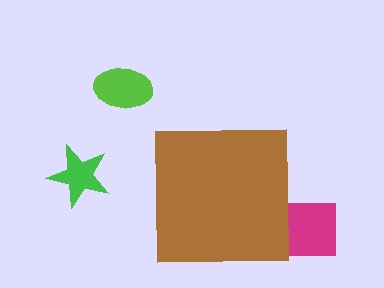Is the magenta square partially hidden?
Yes, the magenta square is partially hidden behind the brown square.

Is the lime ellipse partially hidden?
No, the lime ellipse is fully visible.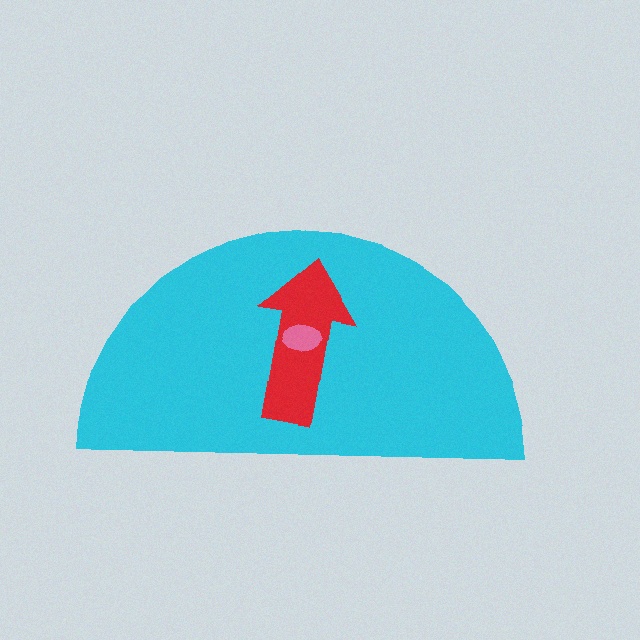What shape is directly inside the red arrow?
The pink ellipse.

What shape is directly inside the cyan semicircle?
The red arrow.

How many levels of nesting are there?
3.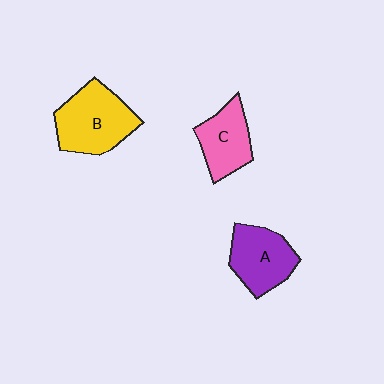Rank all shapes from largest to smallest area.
From largest to smallest: B (yellow), A (purple), C (pink).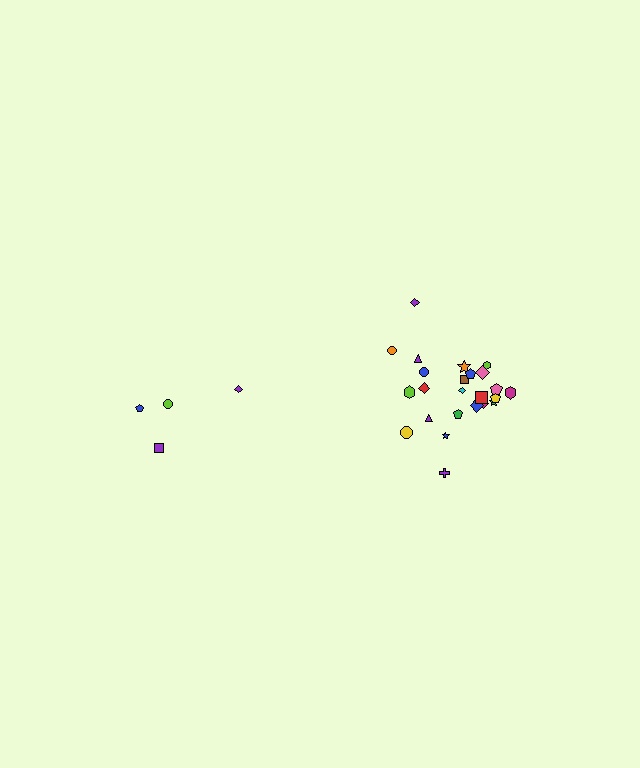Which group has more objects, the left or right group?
The right group.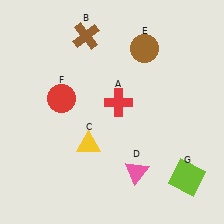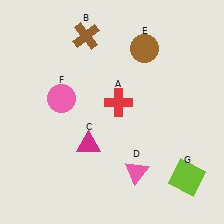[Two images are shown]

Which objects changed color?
C changed from yellow to magenta. F changed from red to pink.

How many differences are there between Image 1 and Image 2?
There are 2 differences between the two images.